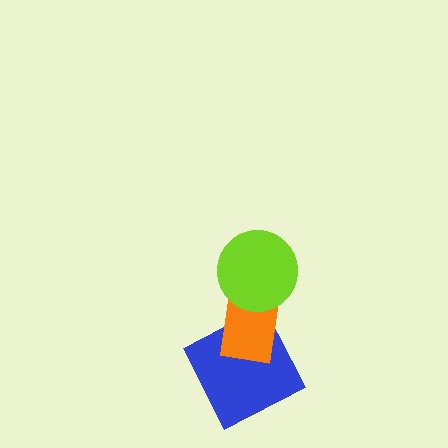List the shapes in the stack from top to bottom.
From top to bottom: the lime circle, the orange rectangle, the blue square.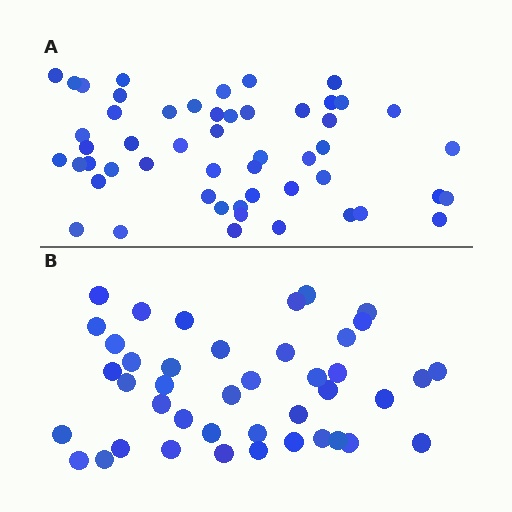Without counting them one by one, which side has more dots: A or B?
Region A (the top region) has more dots.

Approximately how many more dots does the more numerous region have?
Region A has roughly 10 or so more dots than region B.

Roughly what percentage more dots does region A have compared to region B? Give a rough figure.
About 25% more.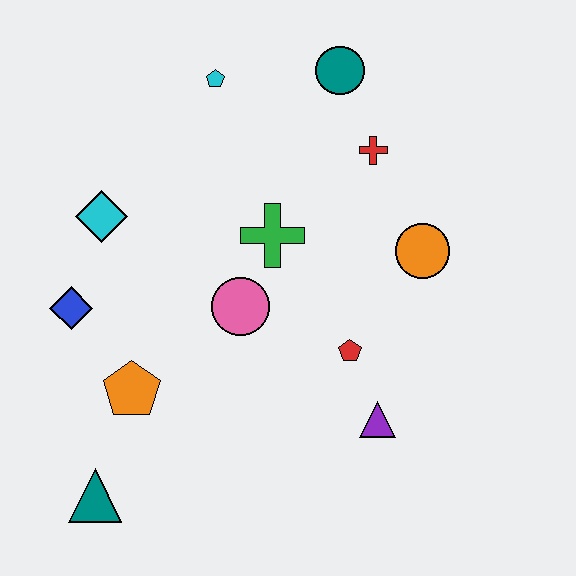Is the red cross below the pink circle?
No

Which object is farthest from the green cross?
The teal triangle is farthest from the green cross.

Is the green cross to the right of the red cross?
No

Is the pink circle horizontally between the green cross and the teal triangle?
Yes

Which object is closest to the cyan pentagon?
The teal circle is closest to the cyan pentagon.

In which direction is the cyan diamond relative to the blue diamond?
The cyan diamond is above the blue diamond.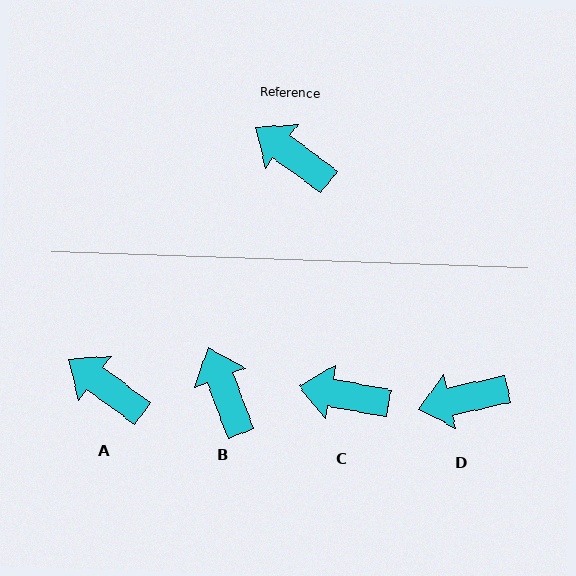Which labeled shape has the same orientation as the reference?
A.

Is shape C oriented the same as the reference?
No, it is off by about 26 degrees.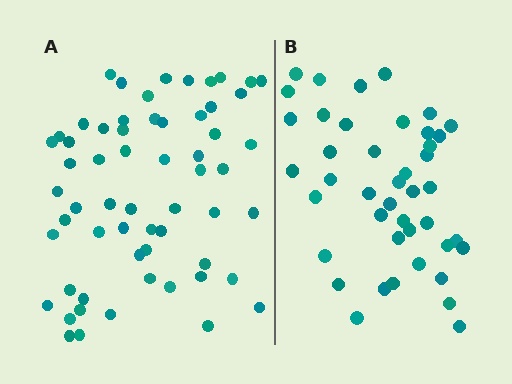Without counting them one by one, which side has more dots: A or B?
Region A (the left region) has more dots.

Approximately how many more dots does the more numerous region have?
Region A has approximately 15 more dots than region B.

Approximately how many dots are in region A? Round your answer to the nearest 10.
About 60 dots.